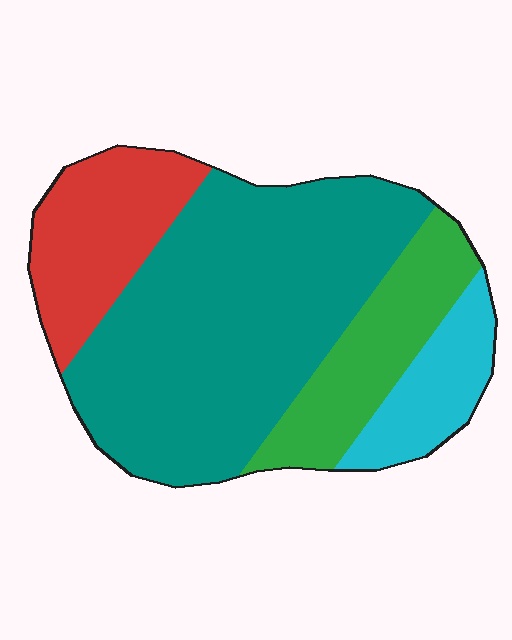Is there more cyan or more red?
Red.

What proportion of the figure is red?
Red covers roughly 20% of the figure.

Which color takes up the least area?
Cyan, at roughly 10%.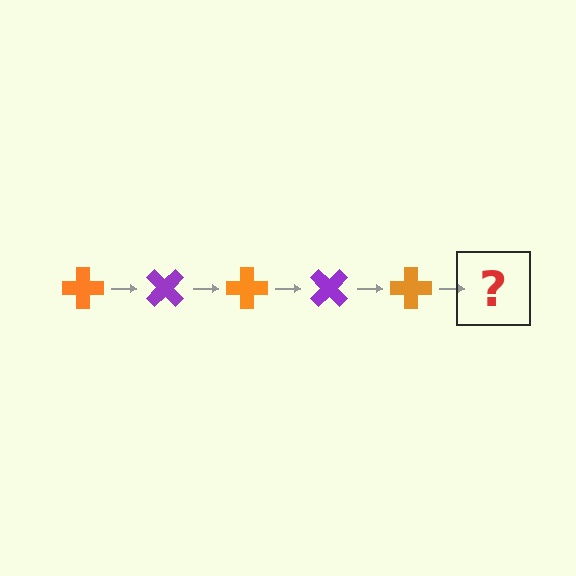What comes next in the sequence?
The next element should be a purple cross, rotated 225 degrees from the start.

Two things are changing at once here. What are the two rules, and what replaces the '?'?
The two rules are that it rotates 45 degrees each step and the color cycles through orange and purple. The '?' should be a purple cross, rotated 225 degrees from the start.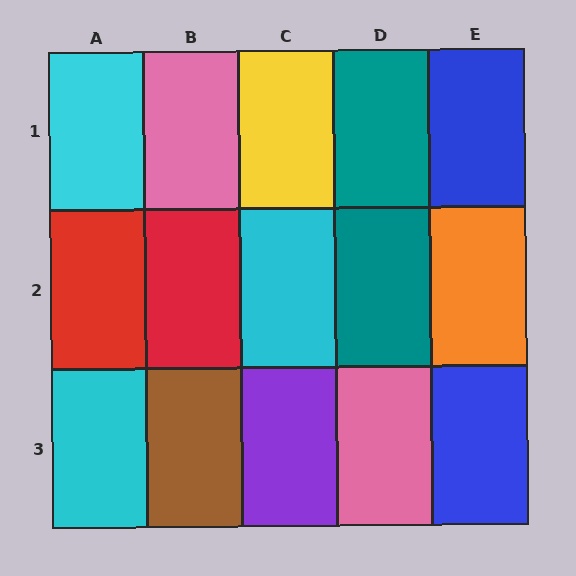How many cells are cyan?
3 cells are cyan.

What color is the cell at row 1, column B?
Pink.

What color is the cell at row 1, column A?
Cyan.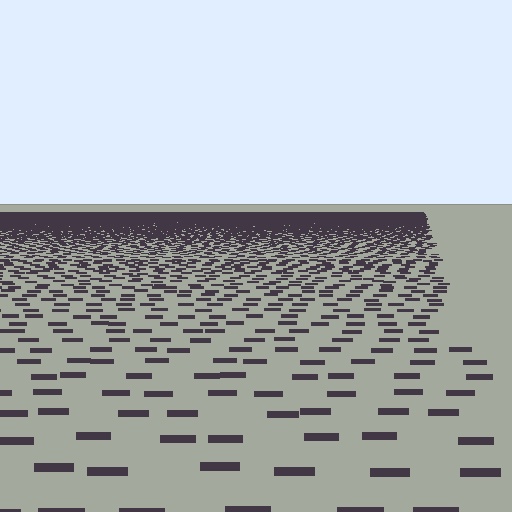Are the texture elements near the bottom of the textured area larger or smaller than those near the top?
Larger. Near the bottom, elements are closer to the viewer and appear at a bigger on-screen size.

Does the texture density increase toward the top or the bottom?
Density increases toward the top.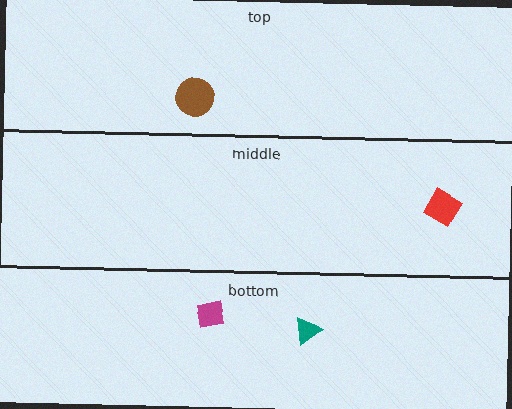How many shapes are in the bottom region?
2.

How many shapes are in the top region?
1.